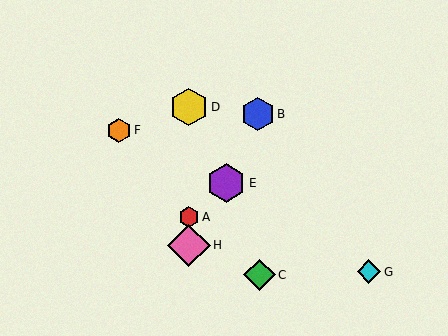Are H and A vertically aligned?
Yes, both are at x≈189.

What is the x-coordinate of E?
Object E is at x≈226.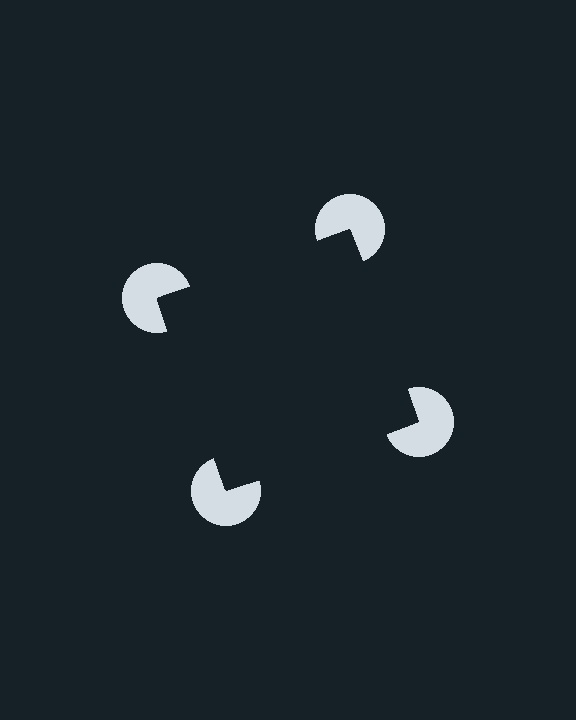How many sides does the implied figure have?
4 sides.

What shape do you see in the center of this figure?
An illusory square — its edges are inferred from the aligned wedge cuts in the pac-man discs, not physically drawn.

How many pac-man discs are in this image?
There are 4 — one at each vertex of the illusory square.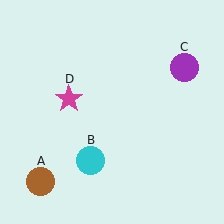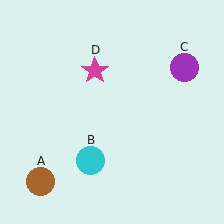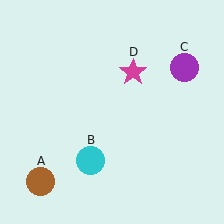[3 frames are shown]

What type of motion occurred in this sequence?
The magenta star (object D) rotated clockwise around the center of the scene.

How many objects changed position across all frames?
1 object changed position: magenta star (object D).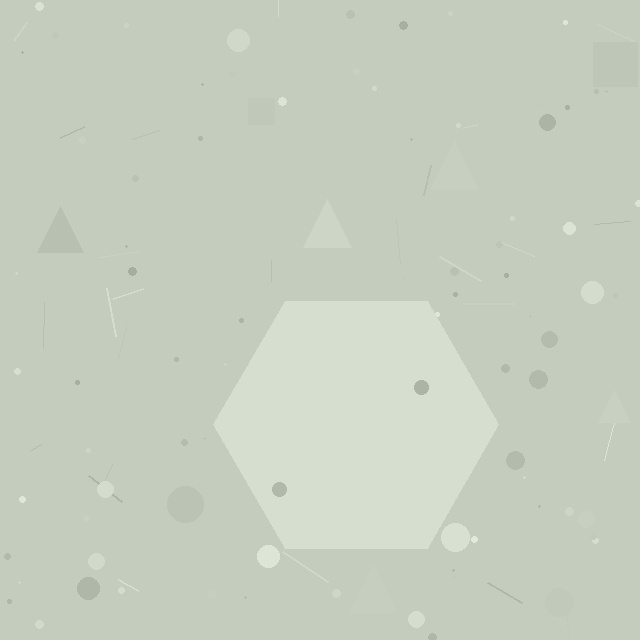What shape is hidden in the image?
A hexagon is hidden in the image.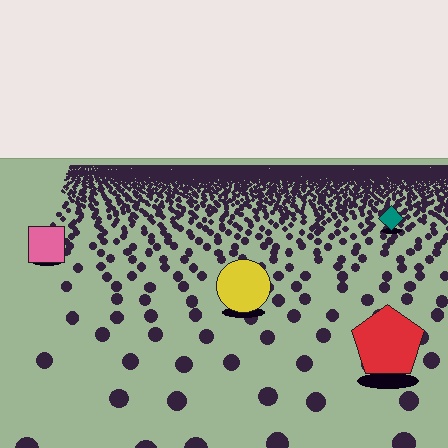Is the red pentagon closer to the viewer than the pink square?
Yes. The red pentagon is closer — you can tell from the texture gradient: the ground texture is coarser near it.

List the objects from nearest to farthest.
From nearest to farthest: the red pentagon, the yellow circle, the pink square, the teal diamond.